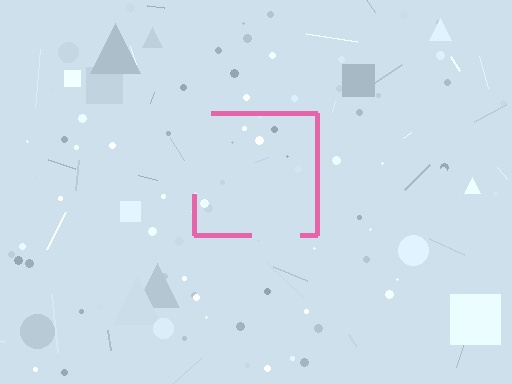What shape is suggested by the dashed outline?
The dashed outline suggests a square.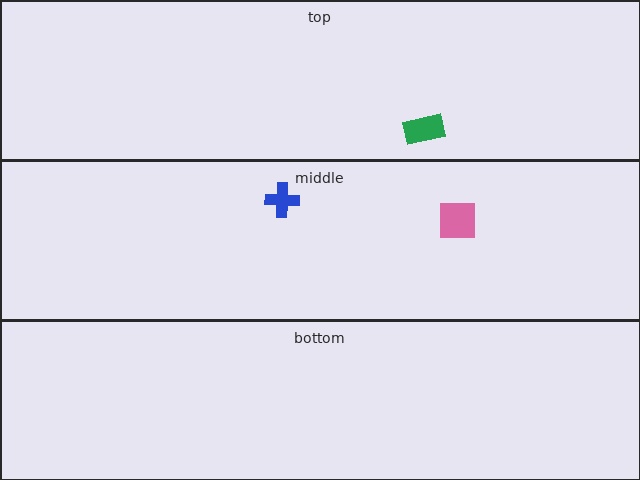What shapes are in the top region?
The green rectangle.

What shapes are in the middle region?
The blue cross, the pink square.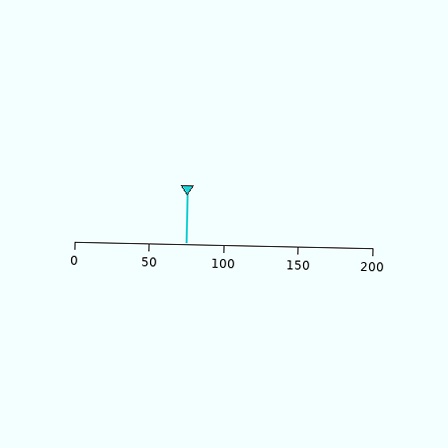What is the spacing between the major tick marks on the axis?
The major ticks are spaced 50 apart.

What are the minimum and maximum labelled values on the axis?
The axis runs from 0 to 200.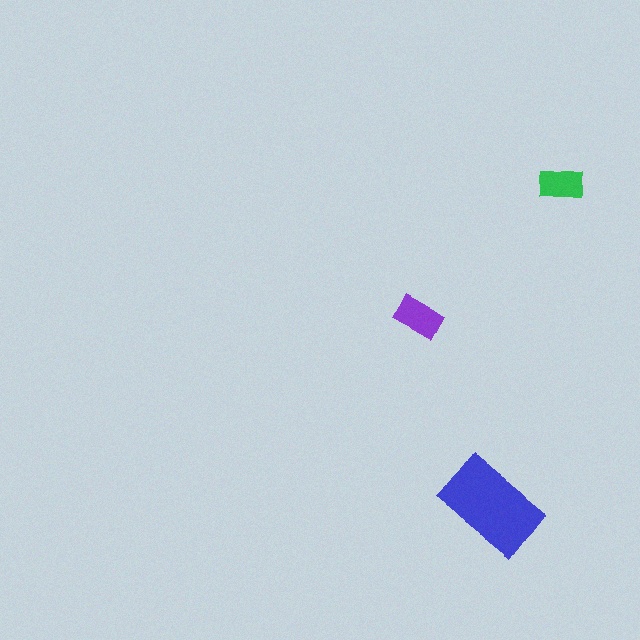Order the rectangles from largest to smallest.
the blue one, the purple one, the green one.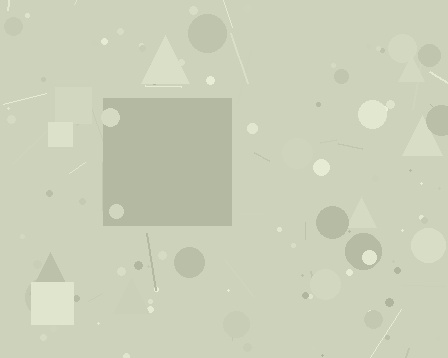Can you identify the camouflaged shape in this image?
The camouflaged shape is a square.